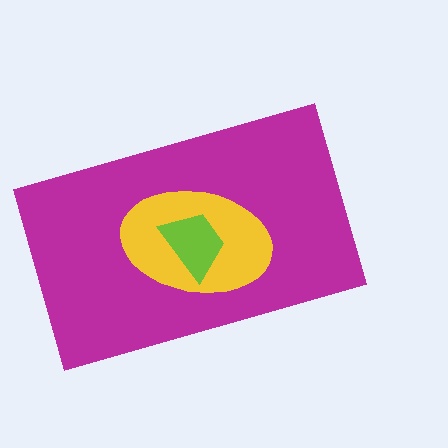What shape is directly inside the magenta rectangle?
The yellow ellipse.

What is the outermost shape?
The magenta rectangle.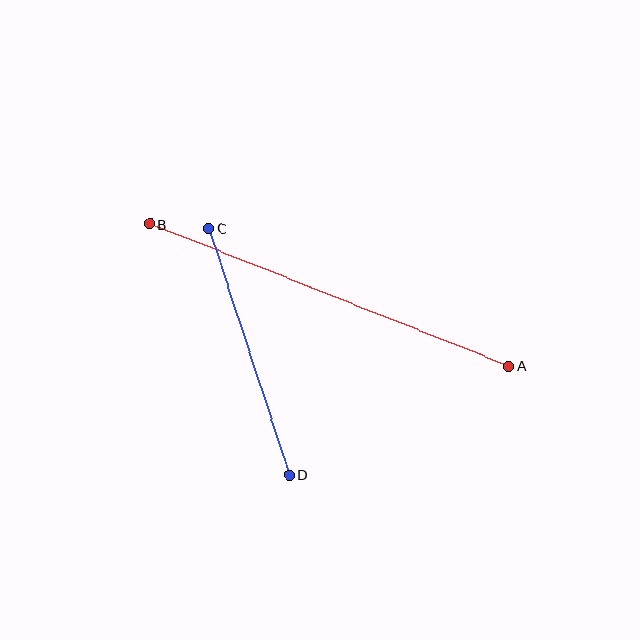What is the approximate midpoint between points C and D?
The midpoint is at approximately (249, 351) pixels.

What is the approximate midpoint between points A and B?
The midpoint is at approximately (329, 295) pixels.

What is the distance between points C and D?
The distance is approximately 259 pixels.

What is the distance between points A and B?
The distance is approximately 387 pixels.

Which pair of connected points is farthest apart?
Points A and B are farthest apart.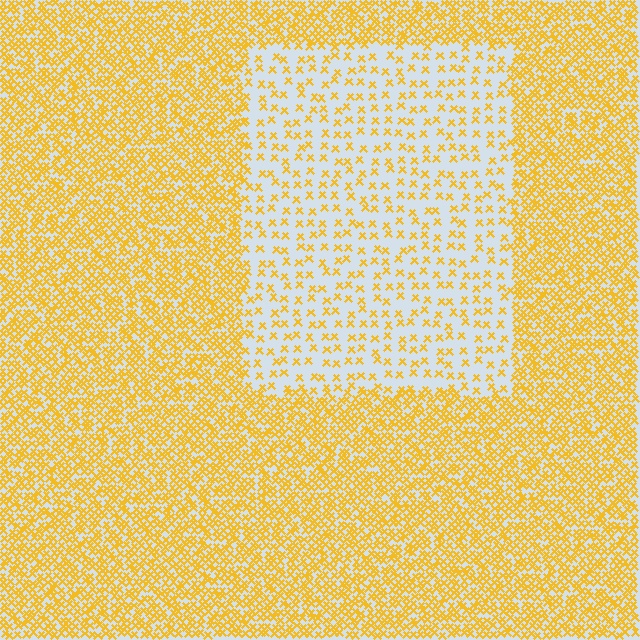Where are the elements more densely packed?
The elements are more densely packed outside the rectangle boundary.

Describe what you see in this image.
The image contains small yellow elements arranged at two different densities. A rectangle-shaped region is visible where the elements are less densely packed than the surrounding area.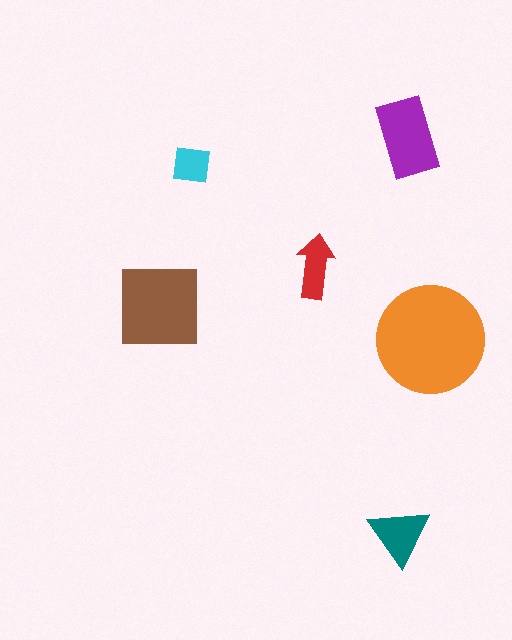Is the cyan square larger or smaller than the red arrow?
Smaller.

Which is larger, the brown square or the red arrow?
The brown square.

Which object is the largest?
The orange circle.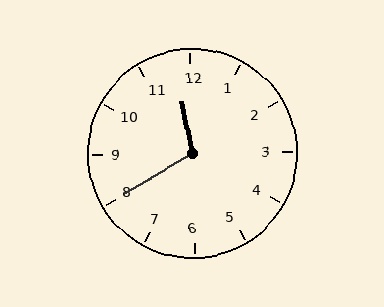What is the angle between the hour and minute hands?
Approximately 110 degrees.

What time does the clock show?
11:40.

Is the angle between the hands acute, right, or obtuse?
It is obtuse.